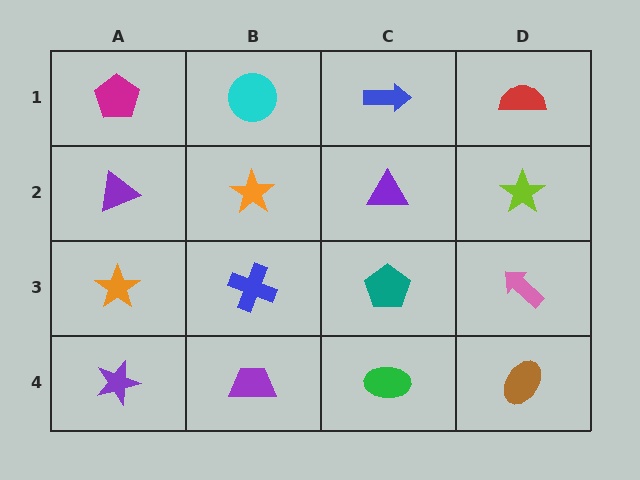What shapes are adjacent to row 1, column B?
An orange star (row 2, column B), a magenta pentagon (row 1, column A), a blue arrow (row 1, column C).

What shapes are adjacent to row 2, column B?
A cyan circle (row 1, column B), a blue cross (row 3, column B), a purple triangle (row 2, column A), a purple triangle (row 2, column C).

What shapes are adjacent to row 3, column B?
An orange star (row 2, column B), a purple trapezoid (row 4, column B), an orange star (row 3, column A), a teal pentagon (row 3, column C).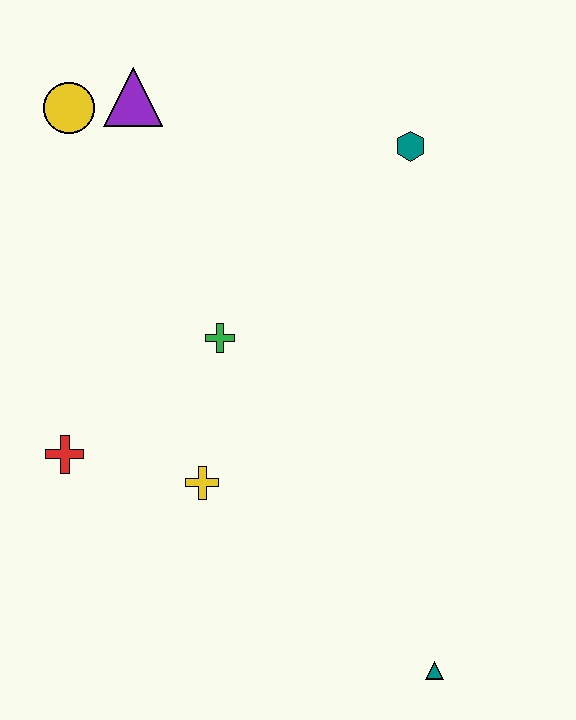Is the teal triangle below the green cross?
Yes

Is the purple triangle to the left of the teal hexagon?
Yes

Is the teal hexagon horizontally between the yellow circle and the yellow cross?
No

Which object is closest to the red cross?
The yellow cross is closest to the red cross.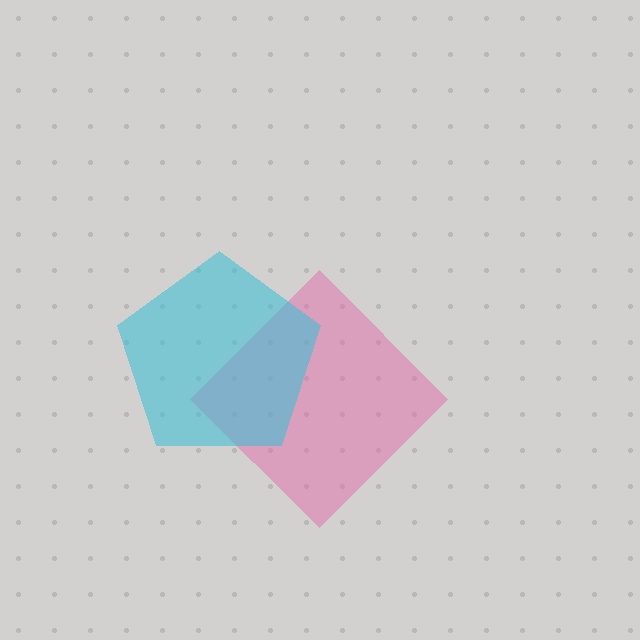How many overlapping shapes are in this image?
There are 2 overlapping shapes in the image.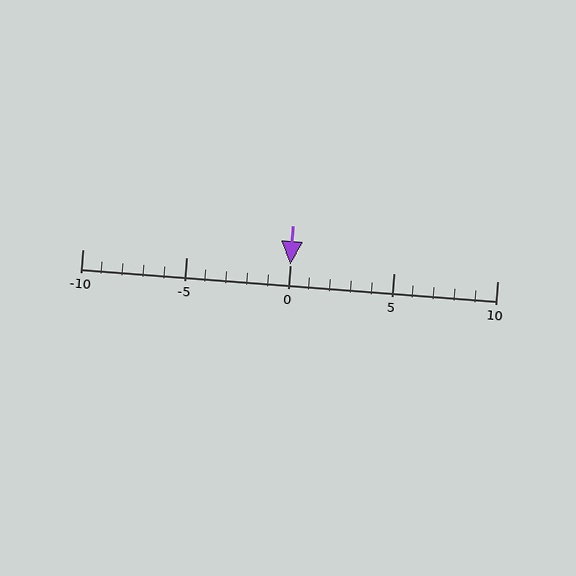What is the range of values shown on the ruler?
The ruler shows values from -10 to 10.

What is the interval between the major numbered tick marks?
The major tick marks are spaced 5 units apart.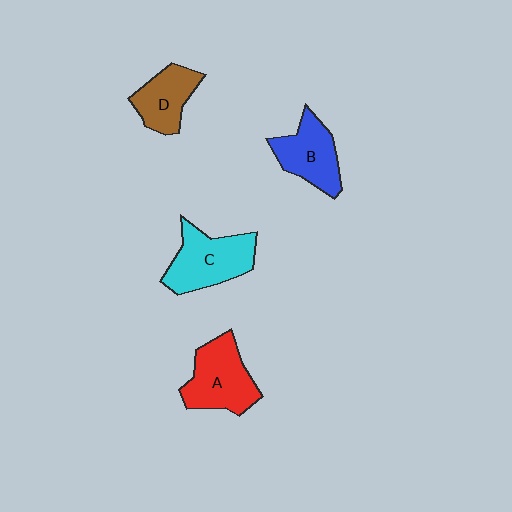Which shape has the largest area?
Shape C (cyan).